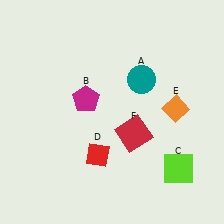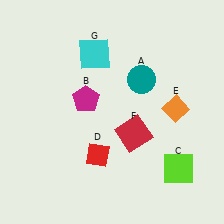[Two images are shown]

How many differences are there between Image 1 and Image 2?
There is 1 difference between the two images.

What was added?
A cyan square (G) was added in Image 2.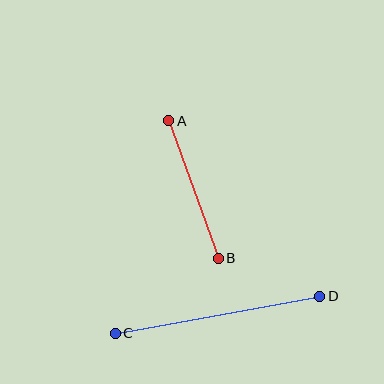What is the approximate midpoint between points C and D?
The midpoint is at approximately (217, 315) pixels.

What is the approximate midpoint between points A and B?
The midpoint is at approximately (194, 190) pixels.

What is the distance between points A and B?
The distance is approximately 146 pixels.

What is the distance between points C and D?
The distance is approximately 208 pixels.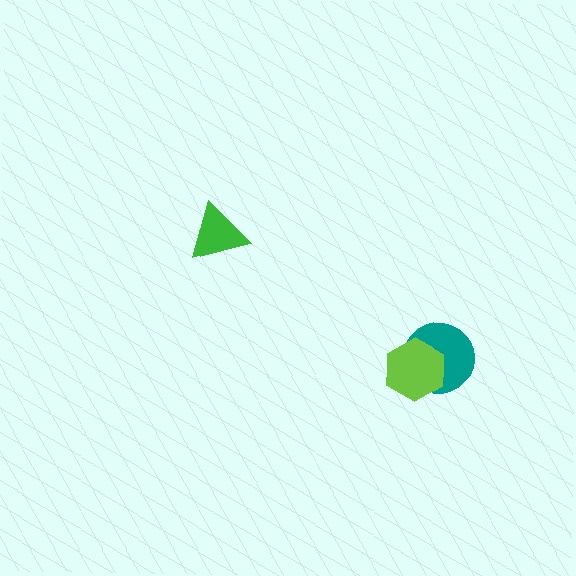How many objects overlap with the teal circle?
1 object overlaps with the teal circle.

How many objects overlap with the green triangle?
0 objects overlap with the green triangle.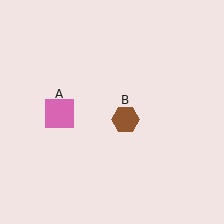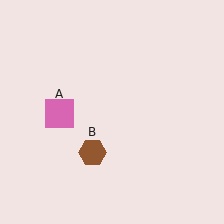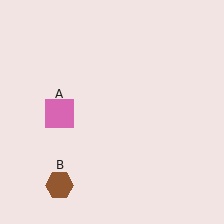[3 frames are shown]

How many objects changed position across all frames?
1 object changed position: brown hexagon (object B).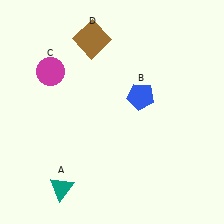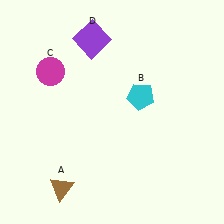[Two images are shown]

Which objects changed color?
A changed from teal to brown. B changed from blue to cyan. D changed from brown to purple.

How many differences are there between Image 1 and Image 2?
There are 3 differences between the two images.